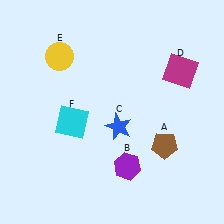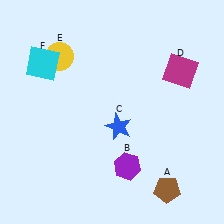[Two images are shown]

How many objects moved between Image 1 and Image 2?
2 objects moved between the two images.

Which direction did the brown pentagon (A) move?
The brown pentagon (A) moved down.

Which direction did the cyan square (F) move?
The cyan square (F) moved up.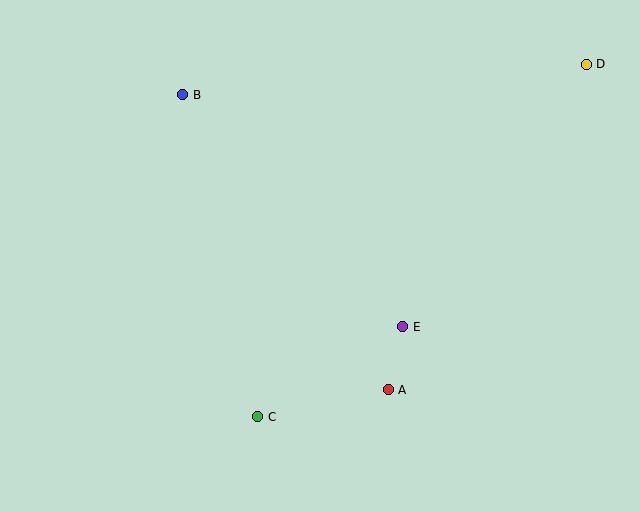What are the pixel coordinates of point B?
Point B is at (183, 95).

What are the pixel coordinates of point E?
Point E is at (403, 327).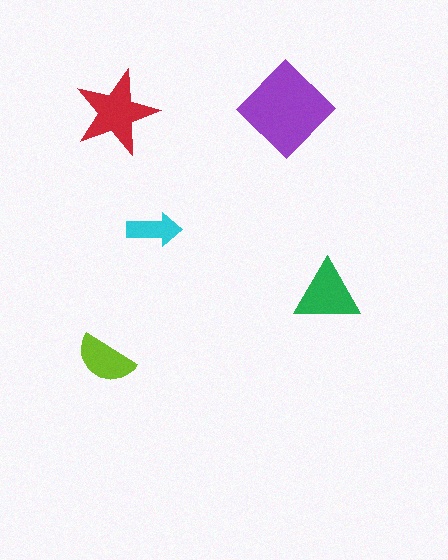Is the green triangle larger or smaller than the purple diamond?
Smaller.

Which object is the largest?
The purple diamond.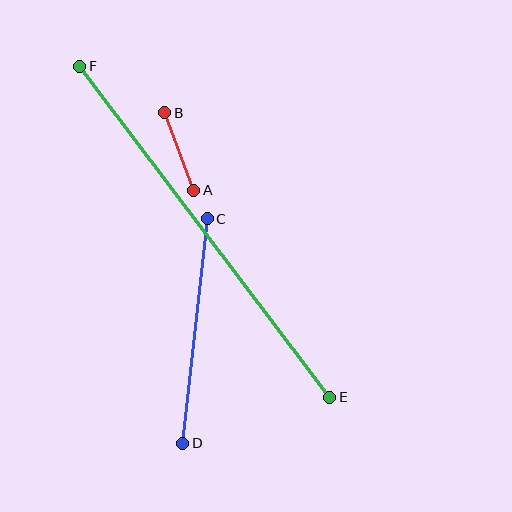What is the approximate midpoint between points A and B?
The midpoint is at approximately (179, 152) pixels.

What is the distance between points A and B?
The distance is approximately 83 pixels.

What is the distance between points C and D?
The distance is approximately 226 pixels.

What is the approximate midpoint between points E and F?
The midpoint is at approximately (205, 232) pixels.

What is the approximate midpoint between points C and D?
The midpoint is at approximately (195, 331) pixels.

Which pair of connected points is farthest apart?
Points E and F are farthest apart.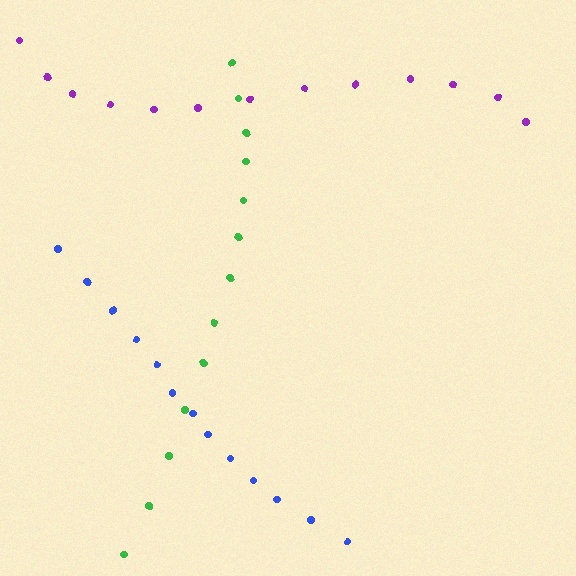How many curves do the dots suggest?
There are 3 distinct paths.